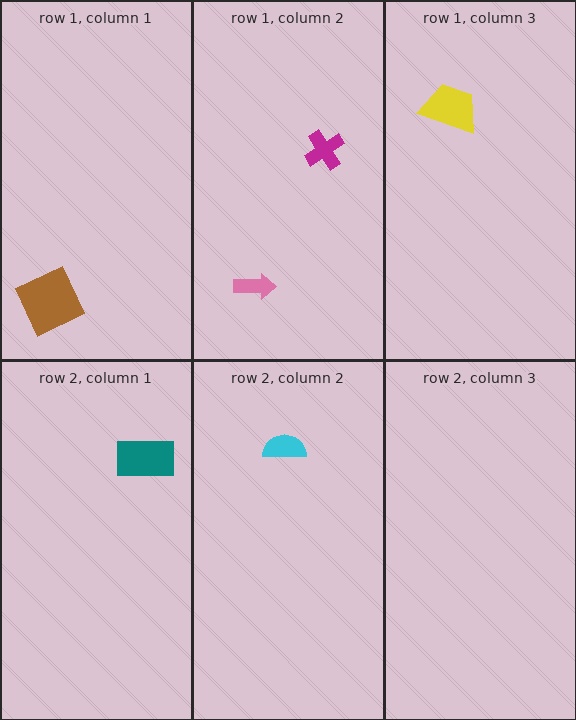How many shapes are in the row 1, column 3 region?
1.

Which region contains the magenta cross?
The row 1, column 2 region.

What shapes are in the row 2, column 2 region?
The cyan semicircle.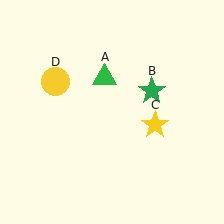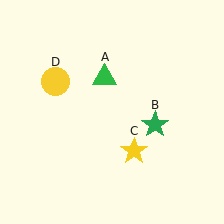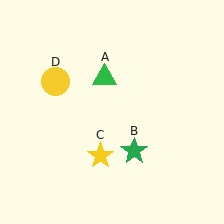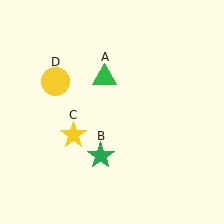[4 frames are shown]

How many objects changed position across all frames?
2 objects changed position: green star (object B), yellow star (object C).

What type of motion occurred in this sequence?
The green star (object B), yellow star (object C) rotated clockwise around the center of the scene.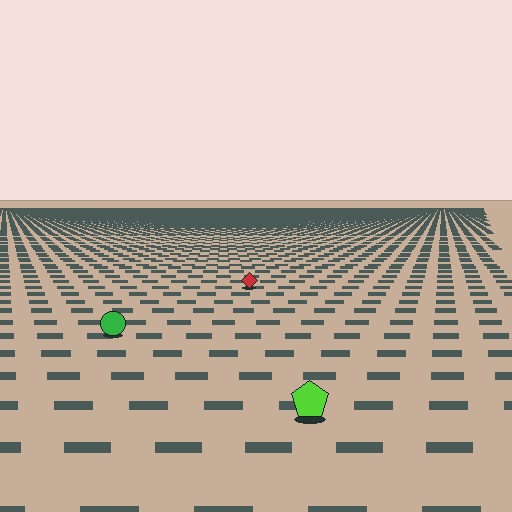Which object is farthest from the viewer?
The red diamond is farthest from the viewer. It appears smaller and the ground texture around it is denser.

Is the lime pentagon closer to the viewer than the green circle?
Yes. The lime pentagon is closer — you can tell from the texture gradient: the ground texture is coarser near it.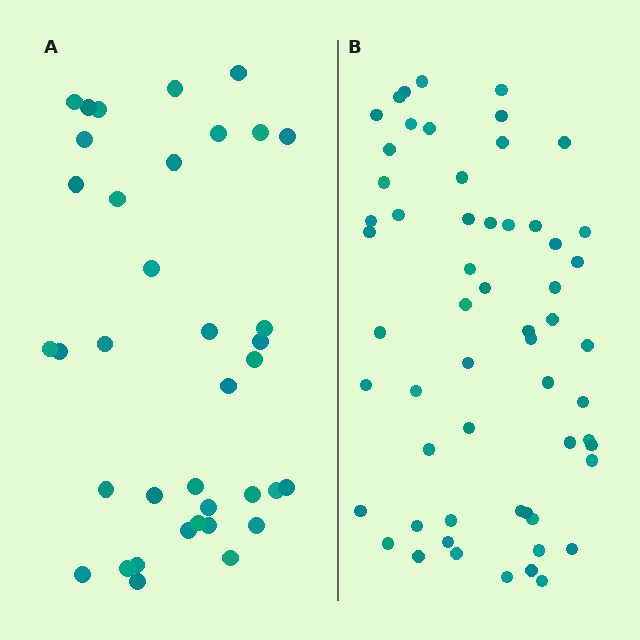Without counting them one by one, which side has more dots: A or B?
Region B (the right region) has more dots.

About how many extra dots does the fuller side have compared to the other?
Region B has approximately 20 more dots than region A.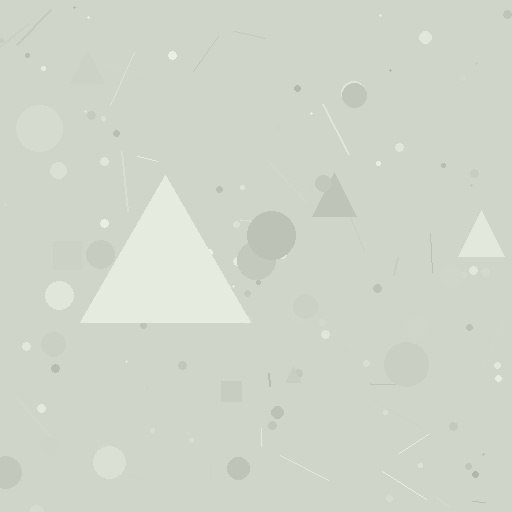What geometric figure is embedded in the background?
A triangle is embedded in the background.